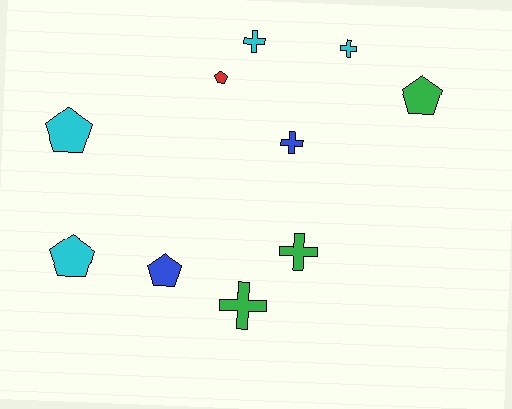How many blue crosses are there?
There is 1 blue cross.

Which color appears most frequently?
Cyan, with 4 objects.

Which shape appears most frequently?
Cross, with 5 objects.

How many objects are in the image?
There are 10 objects.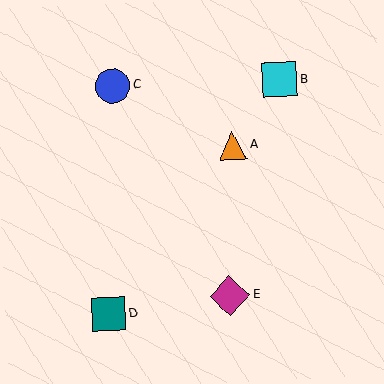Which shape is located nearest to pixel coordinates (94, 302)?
The teal square (labeled D) at (109, 314) is nearest to that location.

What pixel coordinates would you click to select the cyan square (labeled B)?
Click at (280, 79) to select the cyan square B.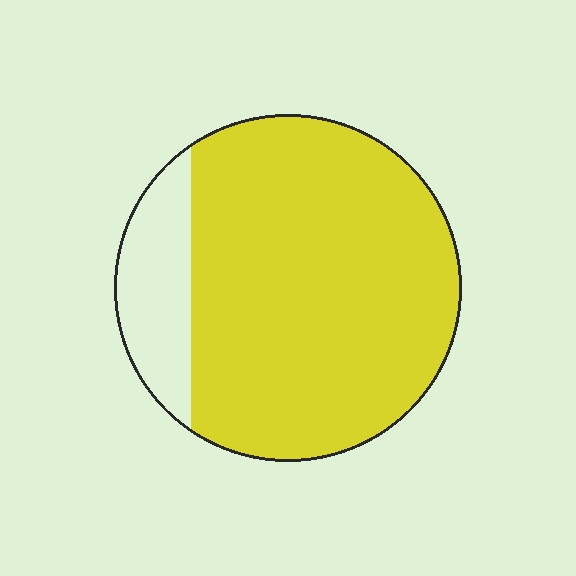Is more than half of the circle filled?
Yes.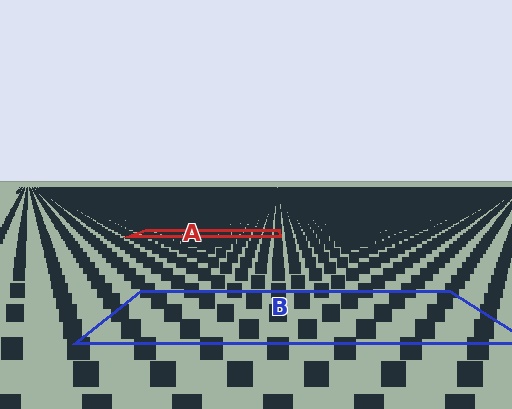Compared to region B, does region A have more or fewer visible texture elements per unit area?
Region A has more texture elements per unit area — they are packed more densely because it is farther away.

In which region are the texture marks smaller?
The texture marks are smaller in region A, because it is farther away.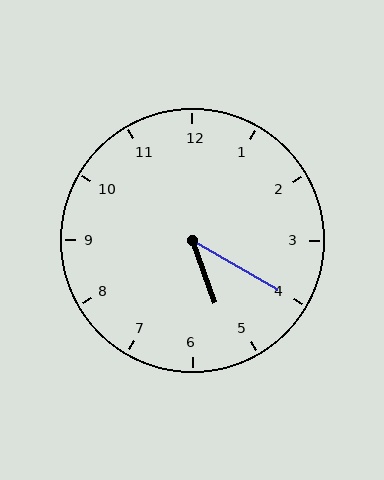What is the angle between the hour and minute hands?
Approximately 40 degrees.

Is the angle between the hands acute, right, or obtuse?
It is acute.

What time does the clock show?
5:20.